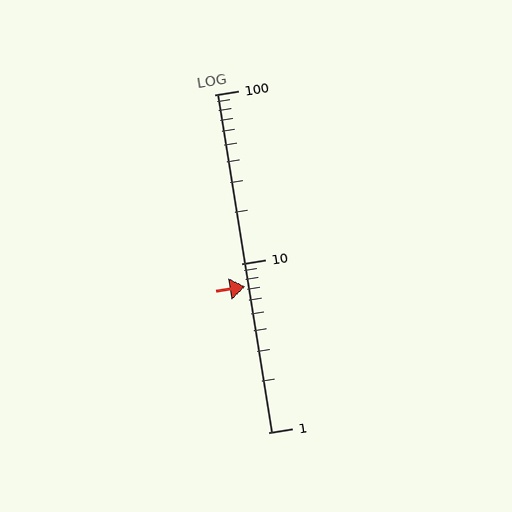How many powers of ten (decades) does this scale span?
The scale spans 2 decades, from 1 to 100.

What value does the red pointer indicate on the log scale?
The pointer indicates approximately 7.3.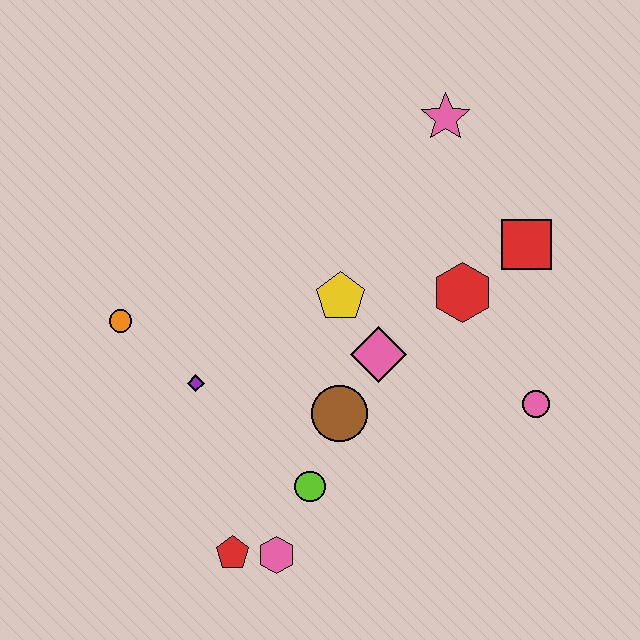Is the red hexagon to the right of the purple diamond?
Yes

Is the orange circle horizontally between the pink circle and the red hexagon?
No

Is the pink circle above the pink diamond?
No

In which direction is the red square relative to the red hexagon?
The red square is to the right of the red hexagon.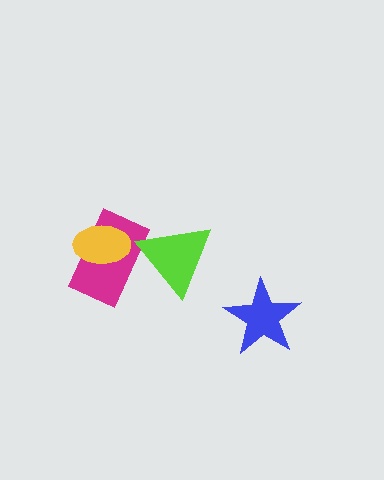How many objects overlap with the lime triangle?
1 object overlaps with the lime triangle.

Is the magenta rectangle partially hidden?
Yes, it is partially covered by another shape.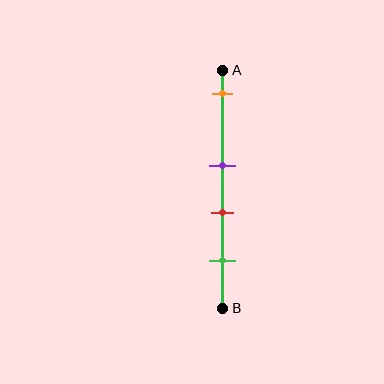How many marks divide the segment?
There are 4 marks dividing the segment.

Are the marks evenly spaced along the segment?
No, the marks are not evenly spaced.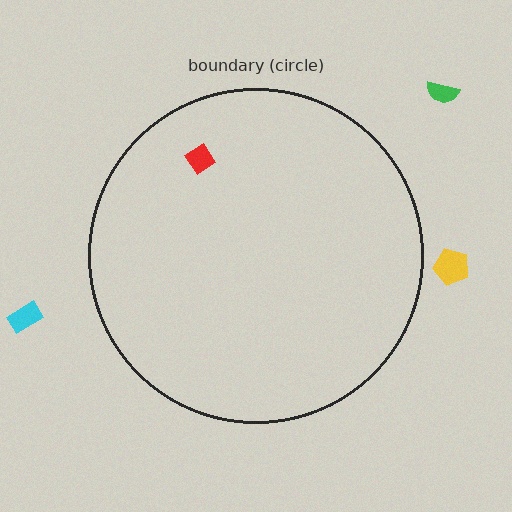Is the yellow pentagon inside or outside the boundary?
Outside.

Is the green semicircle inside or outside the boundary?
Outside.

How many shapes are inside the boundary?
1 inside, 3 outside.